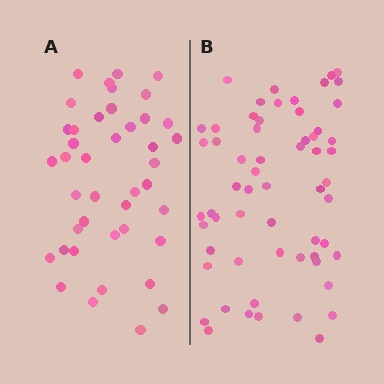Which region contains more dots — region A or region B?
Region B (the right region) has more dots.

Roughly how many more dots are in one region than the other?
Region B has approximately 20 more dots than region A.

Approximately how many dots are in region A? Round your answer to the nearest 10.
About 40 dots. (The exact count is 42, which rounds to 40.)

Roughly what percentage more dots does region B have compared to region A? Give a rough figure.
About 45% more.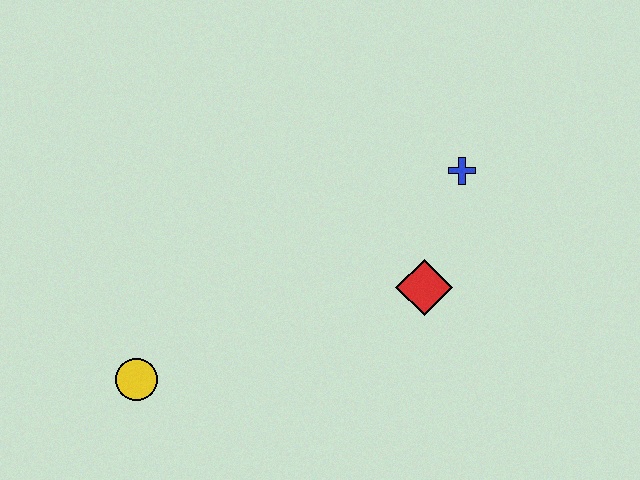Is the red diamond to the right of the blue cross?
No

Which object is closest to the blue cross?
The red diamond is closest to the blue cross.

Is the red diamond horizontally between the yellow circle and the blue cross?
Yes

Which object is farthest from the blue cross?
The yellow circle is farthest from the blue cross.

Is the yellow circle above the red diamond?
No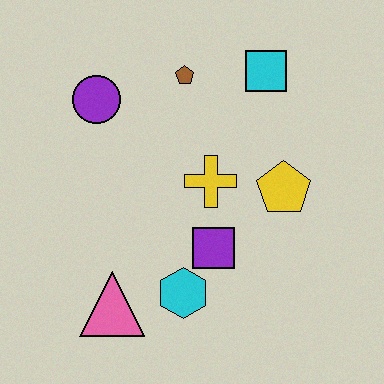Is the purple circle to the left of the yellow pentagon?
Yes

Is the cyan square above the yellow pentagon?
Yes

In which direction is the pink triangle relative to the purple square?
The pink triangle is to the left of the purple square.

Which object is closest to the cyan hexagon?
The purple square is closest to the cyan hexagon.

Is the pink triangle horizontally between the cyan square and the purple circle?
Yes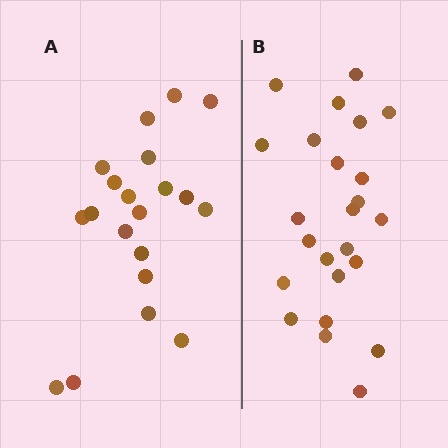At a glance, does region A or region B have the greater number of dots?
Region B (the right region) has more dots.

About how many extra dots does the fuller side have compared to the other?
Region B has about 4 more dots than region A.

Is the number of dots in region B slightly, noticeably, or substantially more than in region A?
Region B has only slightly more — the two regions are fairly close. The ratio is roughly 1.2 to 1.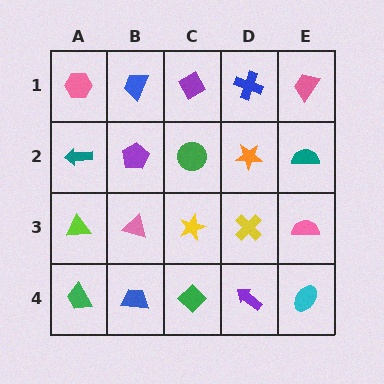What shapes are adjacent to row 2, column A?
A pink hexagon (row 1, column A), a lime triangle (row 3, column A), a purple pentagon (row 2, column B).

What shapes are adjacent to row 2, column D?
A blue cross (row 1, column D), a yellow cross (row 3, column D), a green circle (row 2, column C), a teal semicircle (row 2, column E).